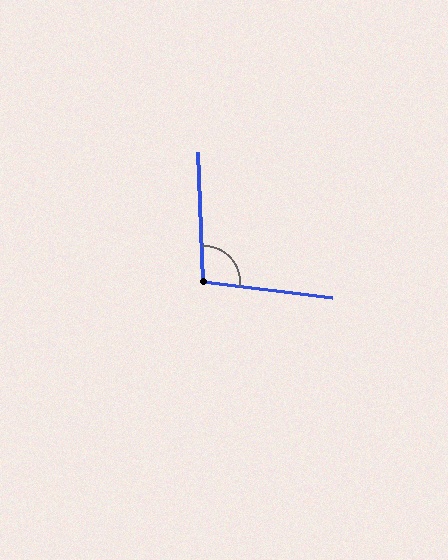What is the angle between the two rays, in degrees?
Approximately 100 degrees.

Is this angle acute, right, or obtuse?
It is obtuse.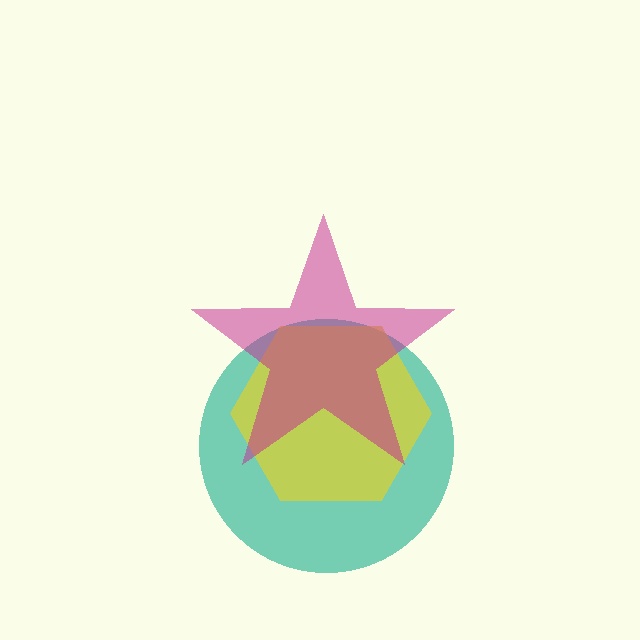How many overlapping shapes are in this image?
There are 3 overlapping shapes in the image.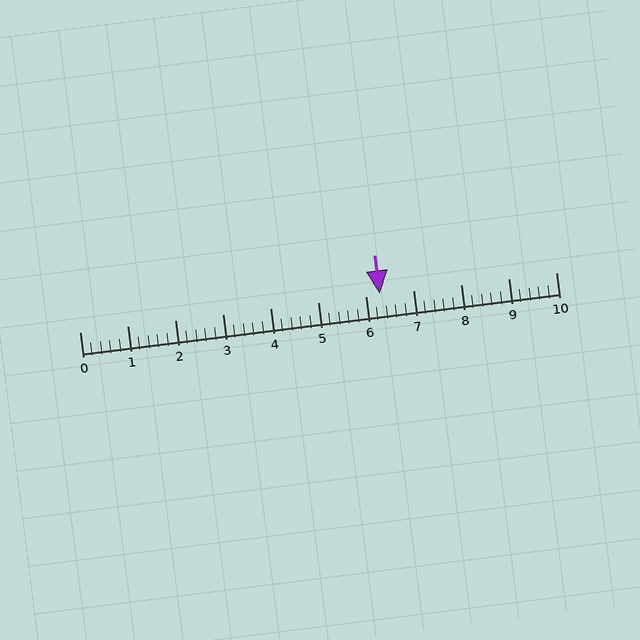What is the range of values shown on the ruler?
The ruler shows values from 0 to 10.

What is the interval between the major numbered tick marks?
The major tick marks are spaced 1 units apart.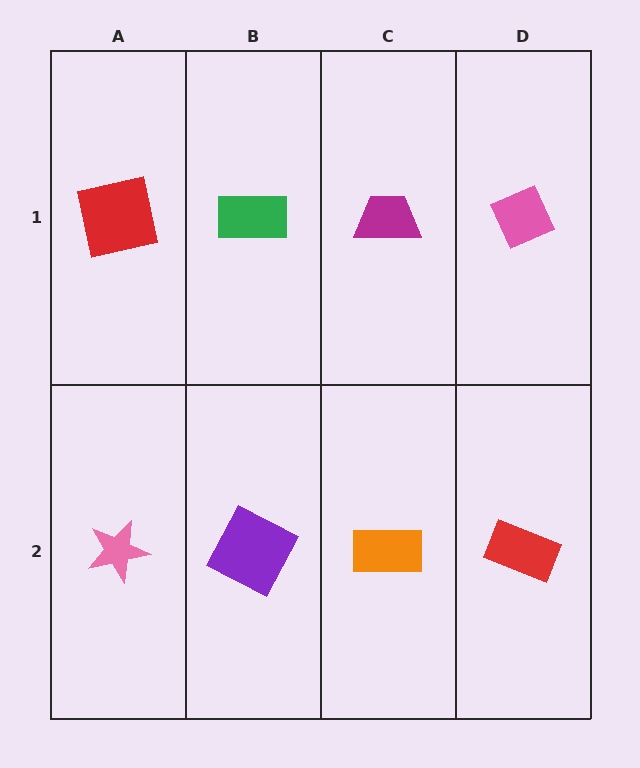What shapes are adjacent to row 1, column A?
A pink star (row 2, column A), a green rectangle (row 1, column B).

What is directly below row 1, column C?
An orange rectangle.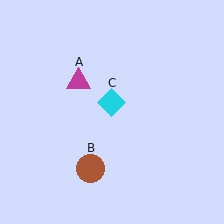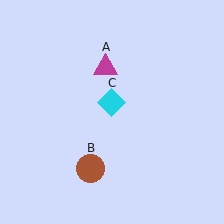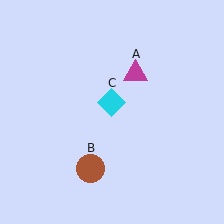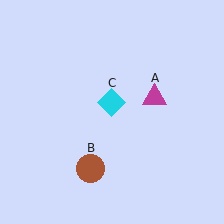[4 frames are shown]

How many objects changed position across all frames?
1 object changed position: magenta triangle (object A).